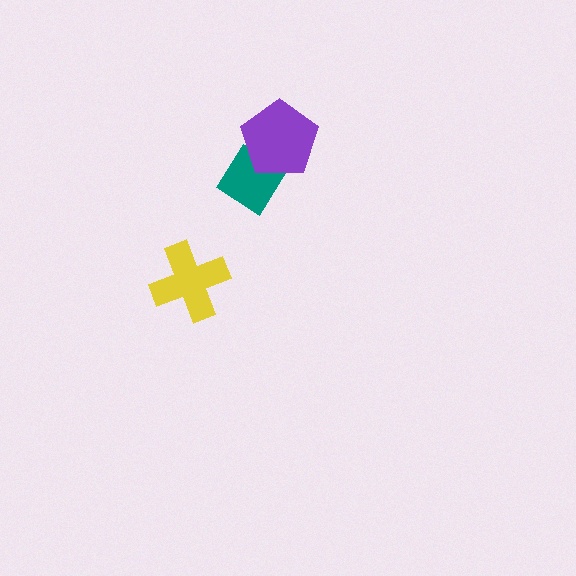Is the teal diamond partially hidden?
Yes, it is partially covered by another shape.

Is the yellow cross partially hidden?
No, no other shape covers it.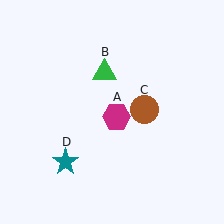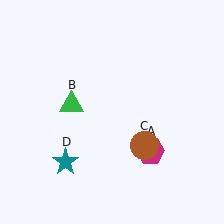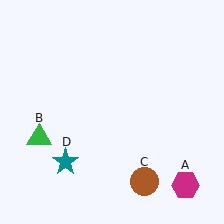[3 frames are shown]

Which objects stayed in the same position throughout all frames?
Teal star (object D) remained stationary.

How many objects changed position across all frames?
3 objects changed position: magenta hexagon (object A), green triangle (object B), brown circle (object C).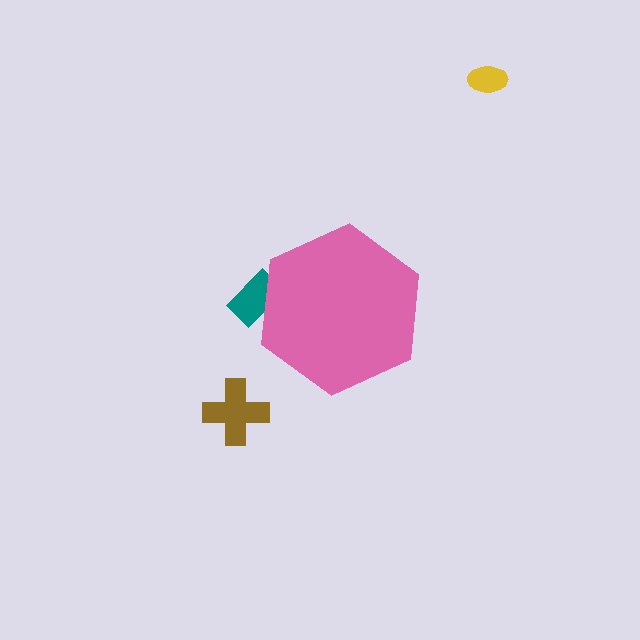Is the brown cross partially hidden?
No, the brown cross is fully visible.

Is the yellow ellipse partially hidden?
No, the yellow ellipse is fully visible.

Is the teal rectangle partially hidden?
Yes, the teal rectangle is partially hidden behind the pink hexagon.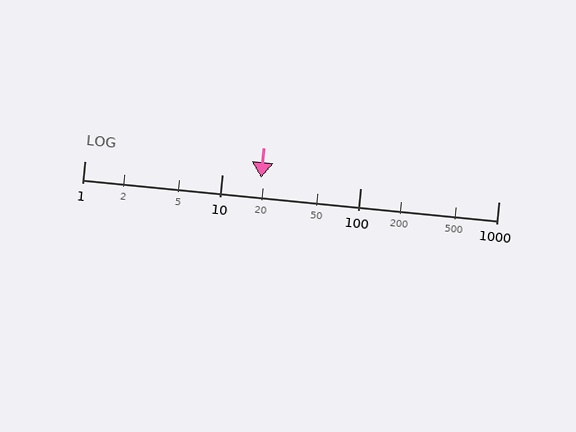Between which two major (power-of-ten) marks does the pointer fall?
The pointer is between 10 and 100.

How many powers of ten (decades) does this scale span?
The scale spans 3 decades, from 1 to 1000.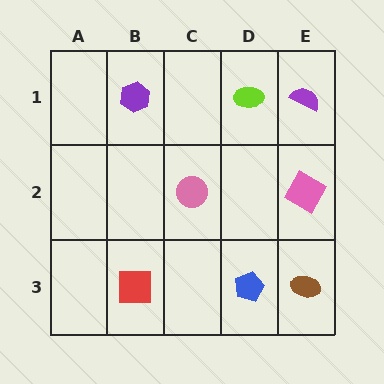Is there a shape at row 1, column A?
No, that cell is empty.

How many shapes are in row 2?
2 shapes.